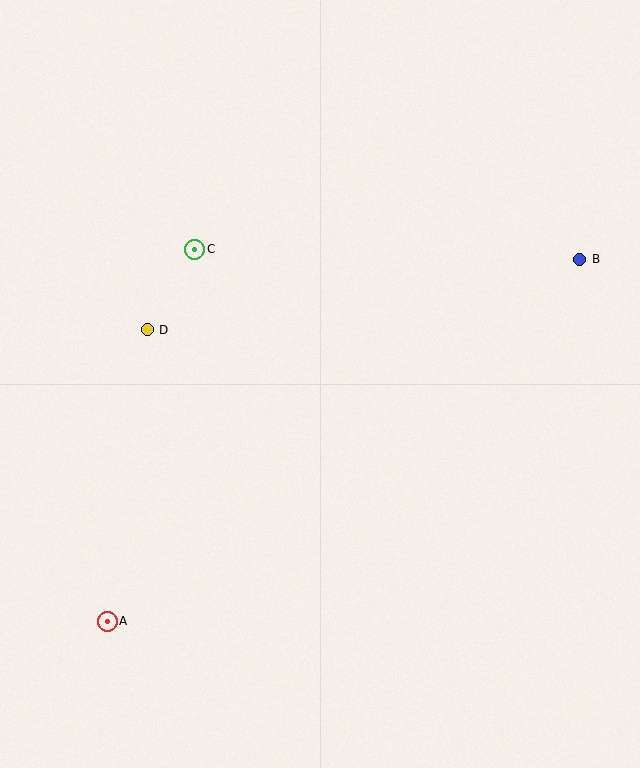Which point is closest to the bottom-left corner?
Point A is closest to the bottom-left corner.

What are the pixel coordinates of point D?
Point D is at (147, 330).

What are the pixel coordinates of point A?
Point A is at (107, 621).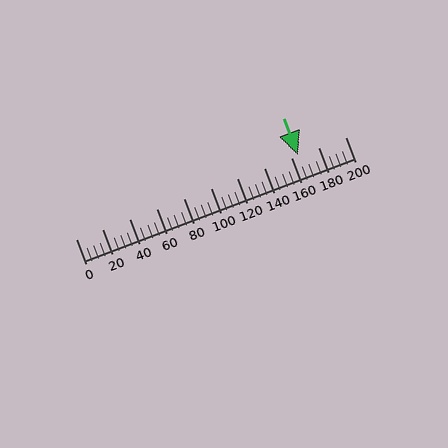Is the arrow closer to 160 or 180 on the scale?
The arrow is closer to 160.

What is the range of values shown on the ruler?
The ruler shows values from 0 to 200.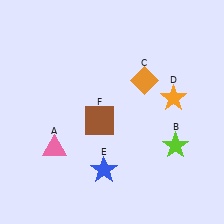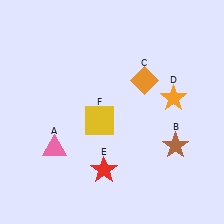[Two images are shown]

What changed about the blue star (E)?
In Image 1, E is blue. In Image 2, it changed to red.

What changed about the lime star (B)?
In Image 1, B is lime. In Image 2, it changed to brown.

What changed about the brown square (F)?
In Image 1, F is brown. In Image 2, it changed to yellow.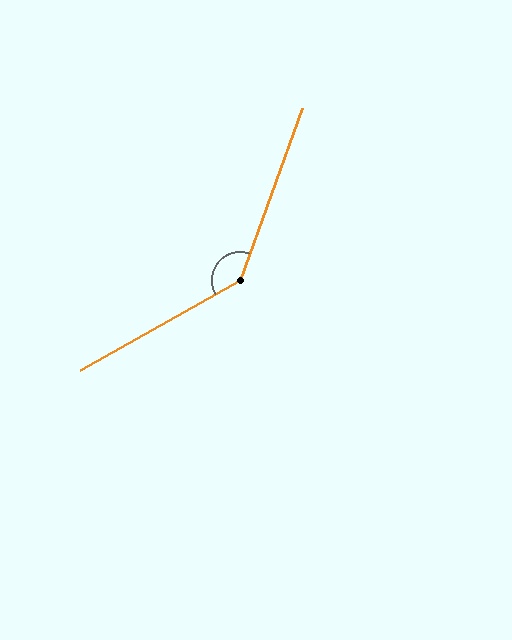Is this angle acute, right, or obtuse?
It is obtuse.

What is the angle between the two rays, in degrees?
Approximately 139 degrees.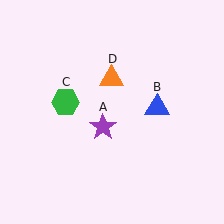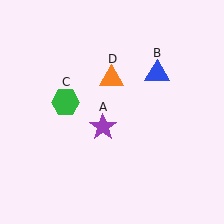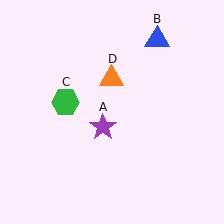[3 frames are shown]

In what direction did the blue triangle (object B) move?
The blue triangle (object B) moved up.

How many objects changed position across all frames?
1 object changed position: blue triangle (object B).